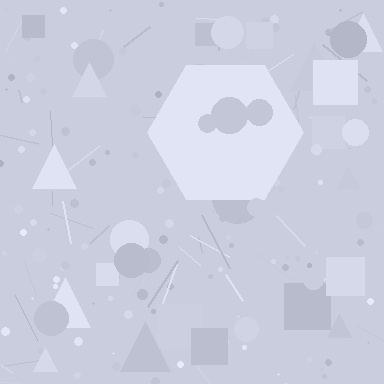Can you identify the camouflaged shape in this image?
The camouflaged shape is a hexagon.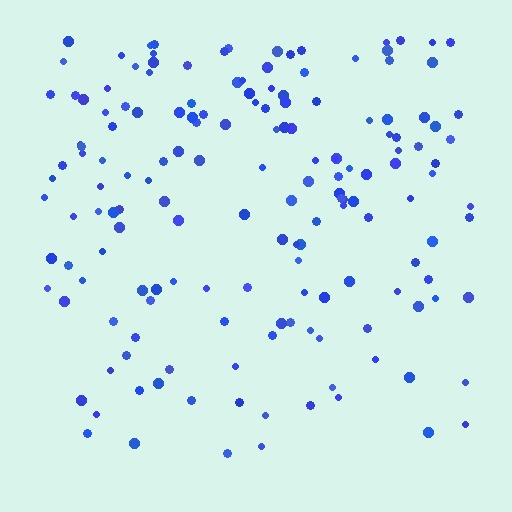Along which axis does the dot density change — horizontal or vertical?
Vertical.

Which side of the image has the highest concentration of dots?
The top.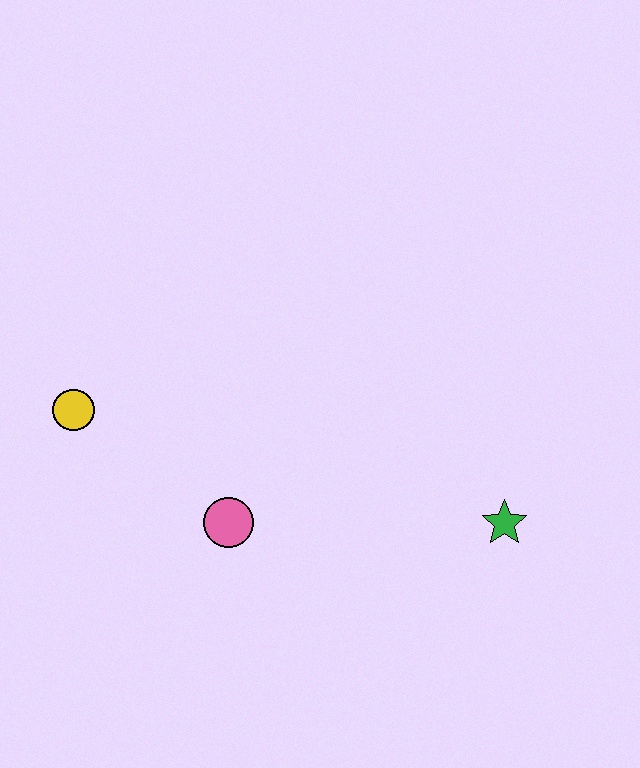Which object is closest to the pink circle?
The yellow circle is closest to the pink circle.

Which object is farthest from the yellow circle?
The green star is farthest from the yellow circle.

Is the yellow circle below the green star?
No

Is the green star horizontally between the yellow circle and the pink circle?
No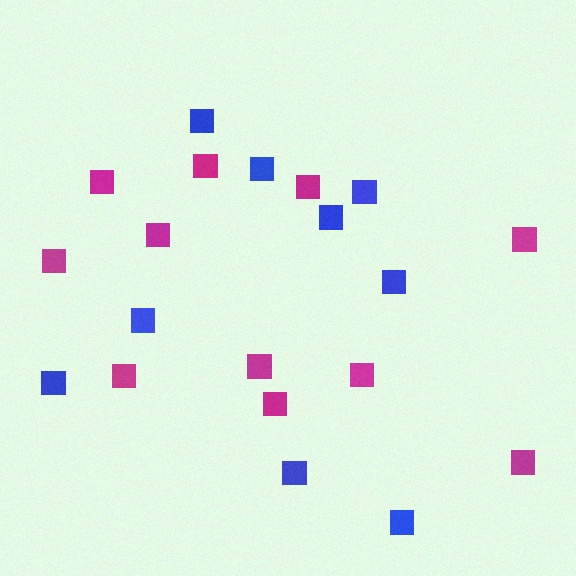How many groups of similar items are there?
There are 2 groups: one group of magenta squares (11) and one group of blue squares (9).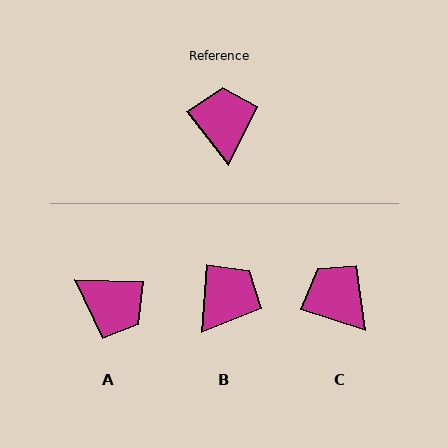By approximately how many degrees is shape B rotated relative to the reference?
Approximately 43 degrees clockwise.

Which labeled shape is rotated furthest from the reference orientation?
A, about 130 degrees away.